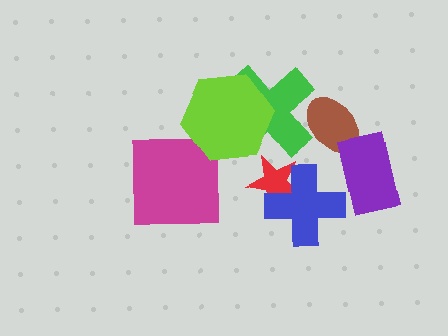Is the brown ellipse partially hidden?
Yes, it is partially covered by another shape.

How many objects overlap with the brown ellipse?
2 objects overlap with the brown ellipse.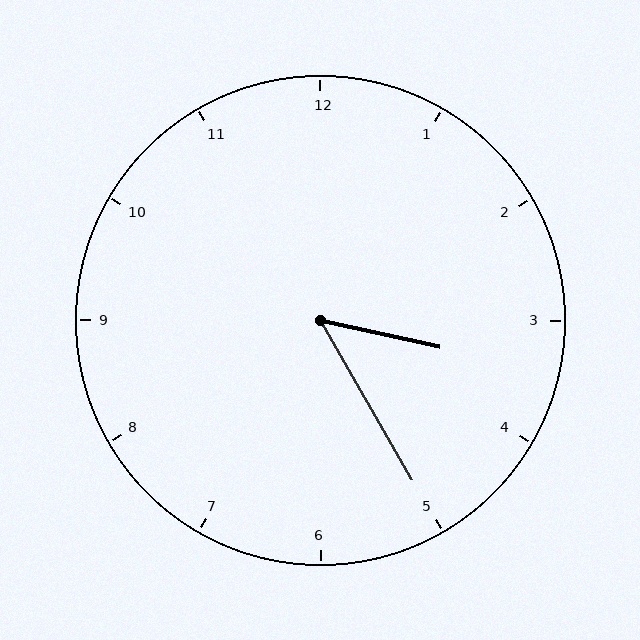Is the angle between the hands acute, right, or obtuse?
It is acute.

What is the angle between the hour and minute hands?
Approximately 48 degrees.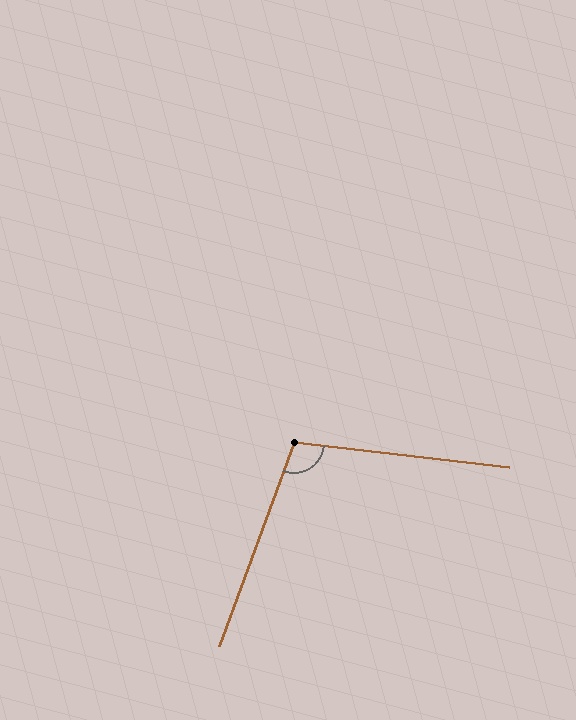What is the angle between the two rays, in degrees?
Approximately 103 degrees.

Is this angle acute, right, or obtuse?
It is obtuse.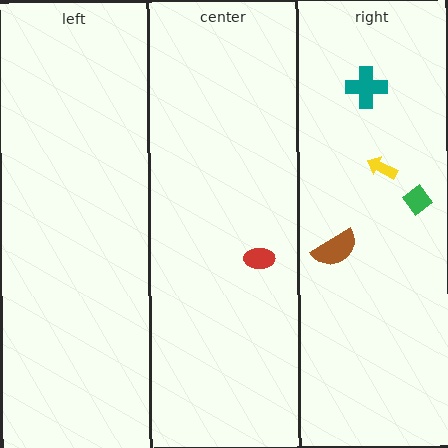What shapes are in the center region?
The red ellipse.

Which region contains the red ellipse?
The center region.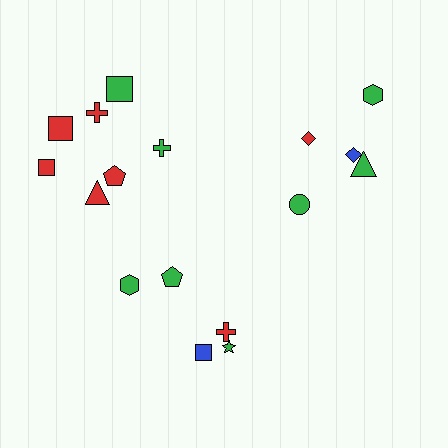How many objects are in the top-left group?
There are 7 objects.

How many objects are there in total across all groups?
There are 17 objects.